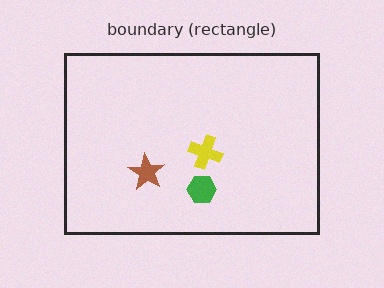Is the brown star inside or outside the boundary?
Inside.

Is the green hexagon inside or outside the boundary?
Inside.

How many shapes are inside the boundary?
3 inside, 0 outside.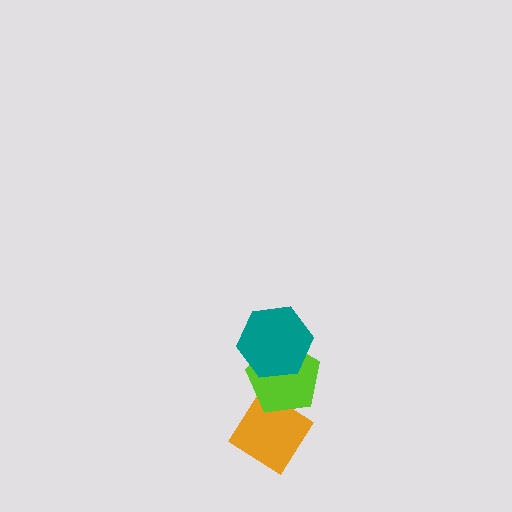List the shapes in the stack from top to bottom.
From top to bottom: the teal hexagon, the lime pentagon, the orange diamond.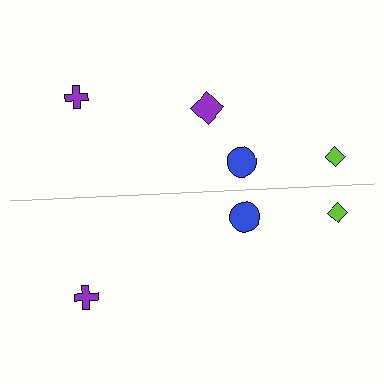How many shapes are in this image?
There are 7 shapes in this image.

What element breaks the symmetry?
A purple diamond is missing from the bottom side.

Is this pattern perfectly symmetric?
No, the pattern is not perfectly symmetric. A purple diamond is missing from the bottom side.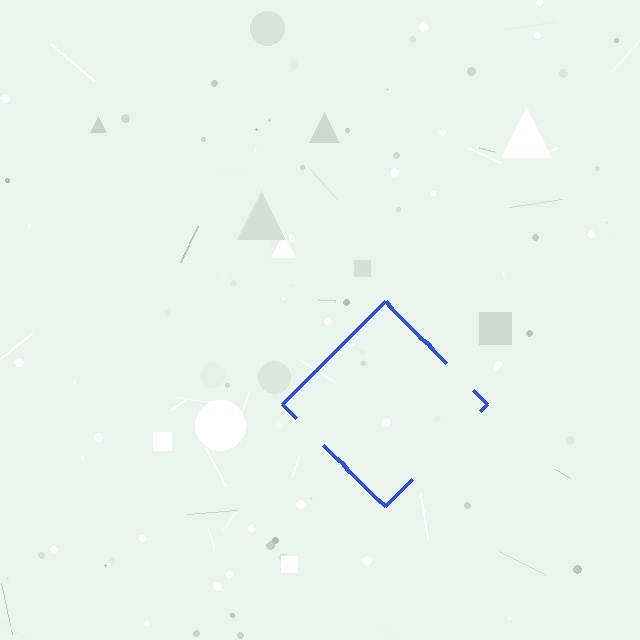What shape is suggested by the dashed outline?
The dashed outline suggests a diamond.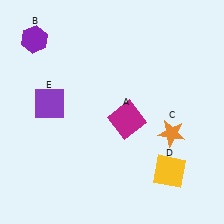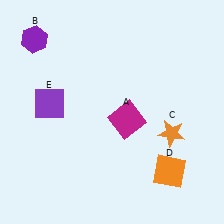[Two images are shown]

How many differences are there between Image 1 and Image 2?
There is 1 difference between the two images.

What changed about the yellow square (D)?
In Image 1, D is yellow. In Image 2, it changed to orange.